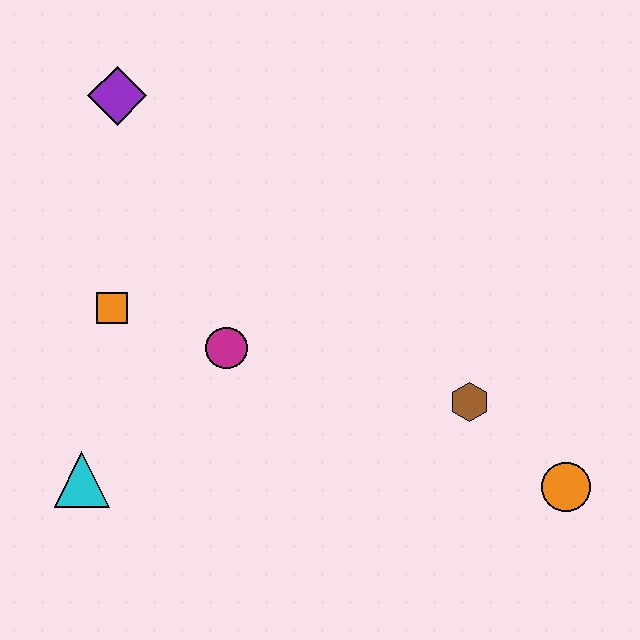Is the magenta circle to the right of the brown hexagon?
No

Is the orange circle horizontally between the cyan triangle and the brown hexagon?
No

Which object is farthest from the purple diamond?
The orange circle is farthest from the purple diamond.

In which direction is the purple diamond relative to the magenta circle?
The purple diamond is above the magenta circle.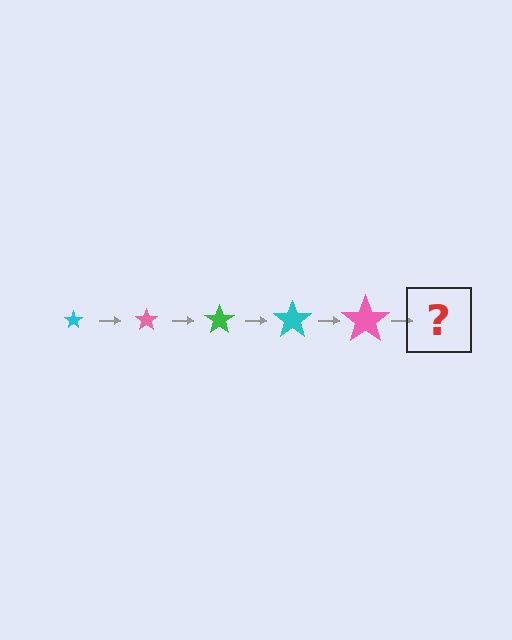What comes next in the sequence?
The next element should be a green star, larger than the previous one.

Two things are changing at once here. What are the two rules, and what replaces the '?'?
The two rules are that the star grows larger each step and the color cycles through cyan, pink, and green. The '?' should be a green star, larger than the previous one.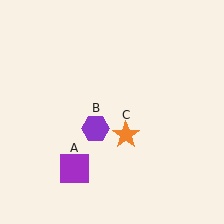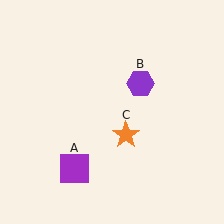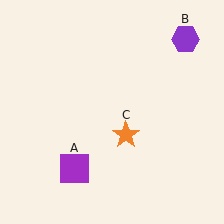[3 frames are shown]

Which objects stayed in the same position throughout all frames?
Purple square (object A) and orange star (object C) remained stationary.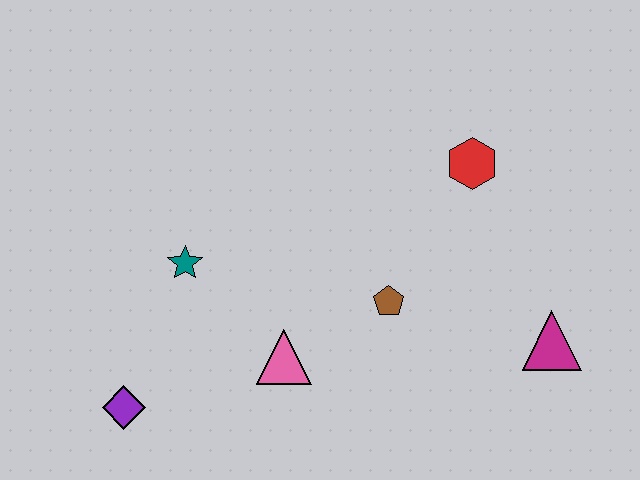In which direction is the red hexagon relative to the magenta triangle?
The red hexagon is above the magenta triangle.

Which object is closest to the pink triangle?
The brown pentagon is closest to the pink triangle.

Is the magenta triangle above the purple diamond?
Yes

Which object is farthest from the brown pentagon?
The purple diamond is farthest from the brown pentagon.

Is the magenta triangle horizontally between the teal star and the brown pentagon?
No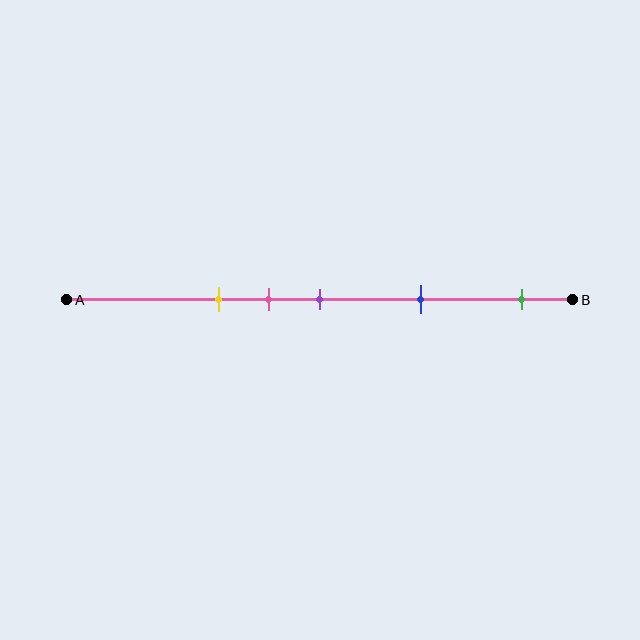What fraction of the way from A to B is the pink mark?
The pink mark is approximately 40% (0.4) of the way from A to B.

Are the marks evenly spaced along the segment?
No, the marks are not evenly spaced.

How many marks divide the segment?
There are 5 marks dividing the segment.